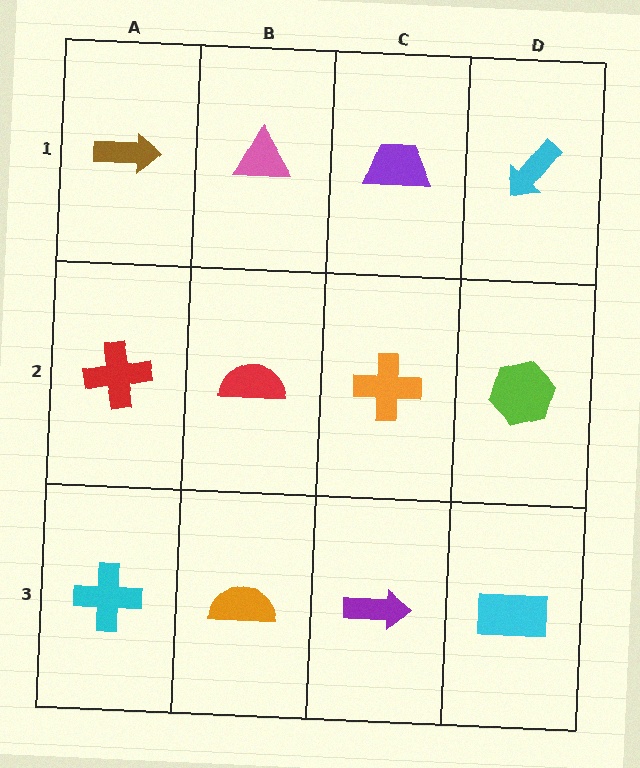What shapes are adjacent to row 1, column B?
A red semicircle (row 2, column B), a brown arrow (row 1, column A), a purple trapezoid (row 1, column C).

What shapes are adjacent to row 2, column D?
A cyan arrow (row 1, column D), a cyan rectangle (row 3, column D), an orange cross (row 2, column C).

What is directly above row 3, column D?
A lime hexagon.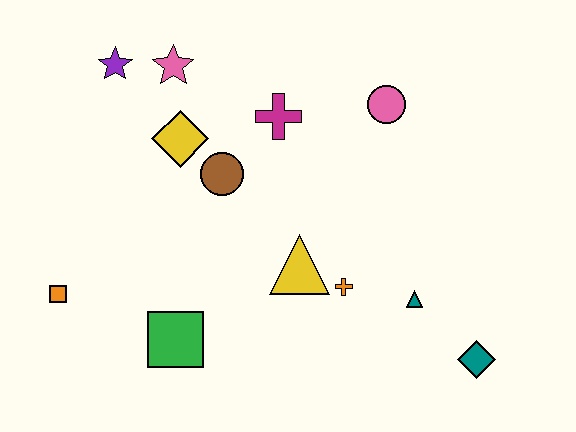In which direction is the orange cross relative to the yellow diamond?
The orange cross is to the right of the yellow diamond.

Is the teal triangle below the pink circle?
Yes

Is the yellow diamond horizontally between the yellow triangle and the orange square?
Yes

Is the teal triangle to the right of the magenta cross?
Yes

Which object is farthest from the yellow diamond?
The teal diamond is farthest from the yellow diamond.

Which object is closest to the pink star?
The purple star is closest to the pink star.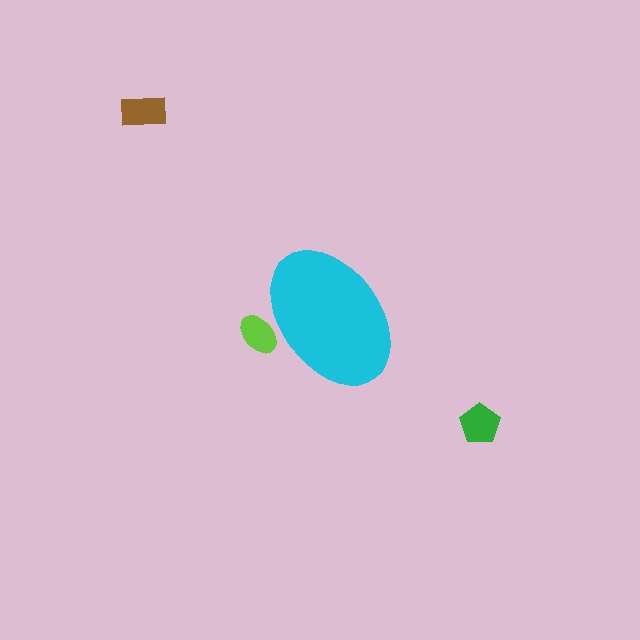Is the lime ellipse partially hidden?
Yes, the lime ellipse is partially hidden behind the cyan ellipse.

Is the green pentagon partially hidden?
No, the green pentagon is fully visible.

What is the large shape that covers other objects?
A cyan ellipse.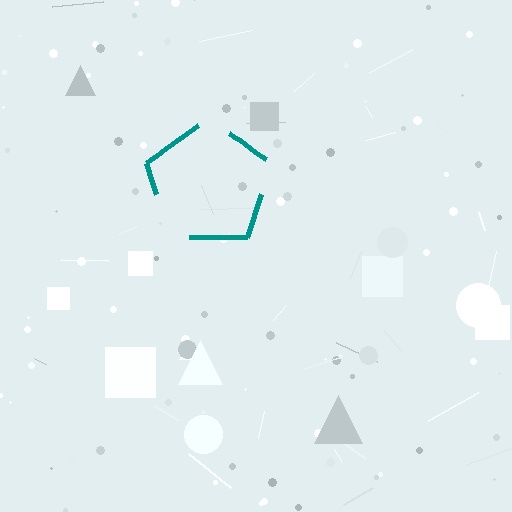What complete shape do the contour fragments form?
The contour fragments form a pentagon.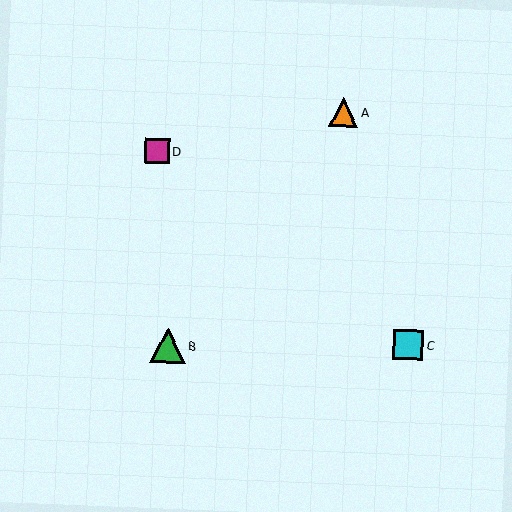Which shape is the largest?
The green triangle (labeled B) is the largest.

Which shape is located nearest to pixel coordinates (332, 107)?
The orange triangle (labeled A) at (343, 113) is nearest to that location.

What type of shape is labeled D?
Shape D is a magenta square.